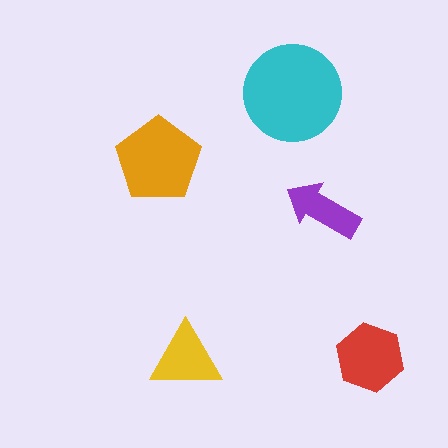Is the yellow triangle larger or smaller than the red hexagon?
Smaller.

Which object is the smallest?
The purple arrow.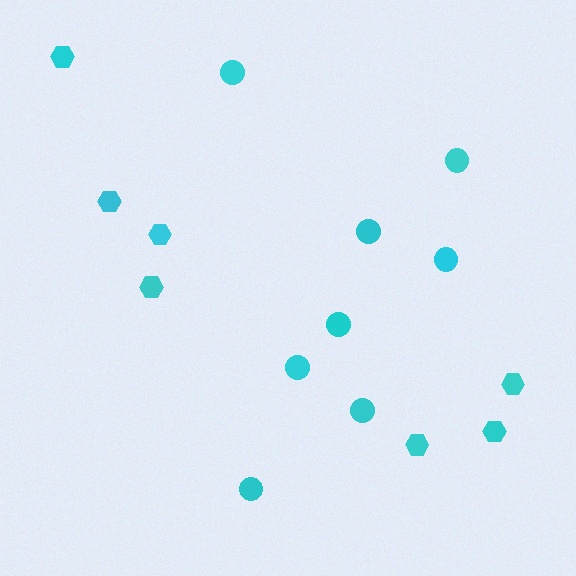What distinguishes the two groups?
There are 2 groups: one group of hexagons (7) and one group of circles (8).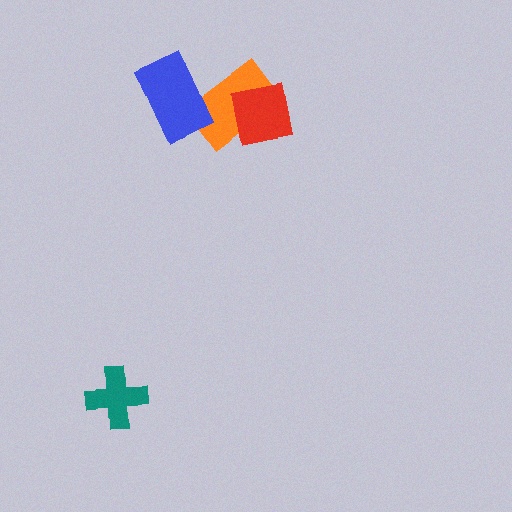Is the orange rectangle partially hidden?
Yes, it is partially covered by another shape.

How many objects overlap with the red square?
1 object overlaps with the red square.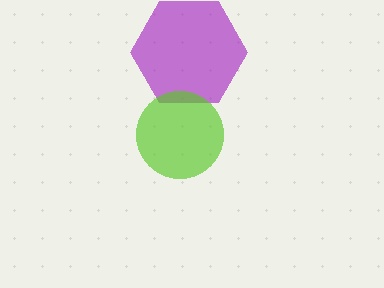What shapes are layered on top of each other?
The layered shapes are: a purple hexagon, a lime circle.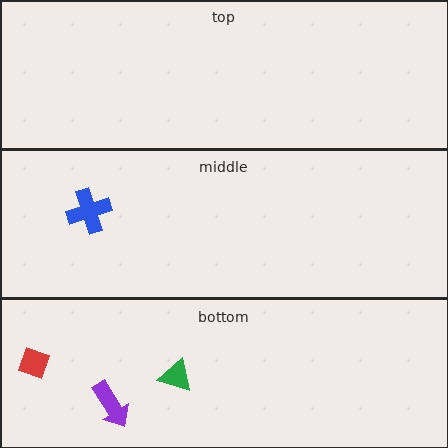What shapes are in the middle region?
The blue cross.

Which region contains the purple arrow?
The bottom region.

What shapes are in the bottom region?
The purple arrow, the green triangle, the red diamond.